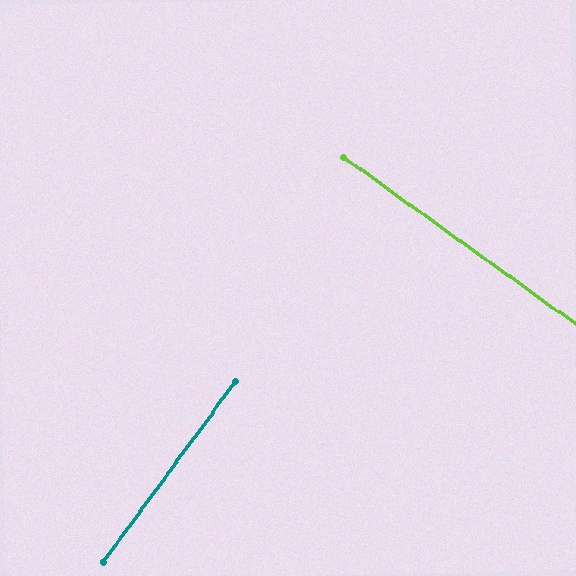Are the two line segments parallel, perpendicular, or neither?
Perpendicular — they meet at approximately 90°.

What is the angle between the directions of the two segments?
Approximately 90 degrees.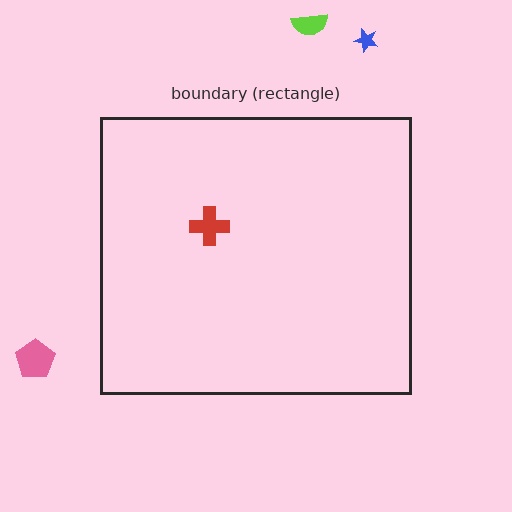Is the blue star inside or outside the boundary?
Outside.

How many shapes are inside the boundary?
1 inside, 3 outside.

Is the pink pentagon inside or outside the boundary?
Outside.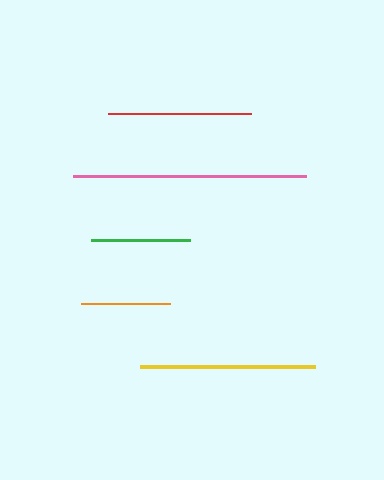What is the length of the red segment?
The red segment is approximately 144 pixels long.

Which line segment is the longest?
The pink line is the longest at approximately 233 pixels.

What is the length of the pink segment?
The pink segment is approximately 233 pixels long.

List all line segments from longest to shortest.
From longest to shortest: pink, yellow, red, green, orange.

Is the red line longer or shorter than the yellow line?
The yellow line is longer than the red line.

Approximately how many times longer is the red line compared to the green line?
The red line is approximately 1.5 times the length of the green line.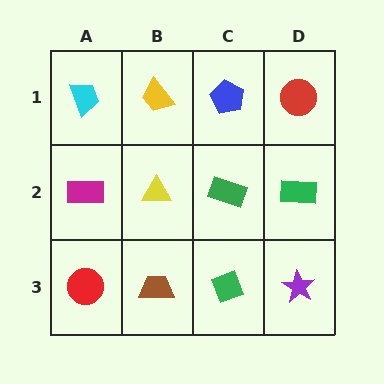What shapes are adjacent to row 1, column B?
A yellow triangle (row 2, column B), a cyan trapezoid (row 1, column A), a blue pentagon (row 1, column C).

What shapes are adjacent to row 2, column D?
A red circle (row 1, column D), a purple star (row 3, column D), a green rectangle (row 2, column C).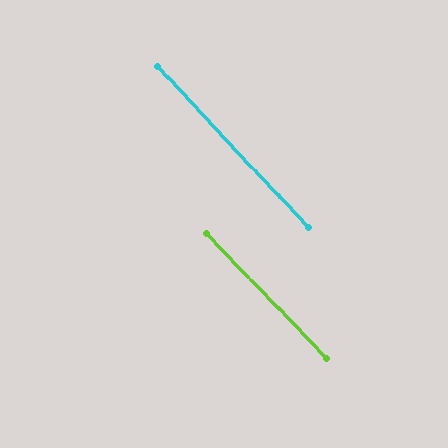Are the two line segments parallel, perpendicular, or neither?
Parallel — their directions differ by only 0.4°.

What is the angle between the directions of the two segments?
Approximately 0 degrees.